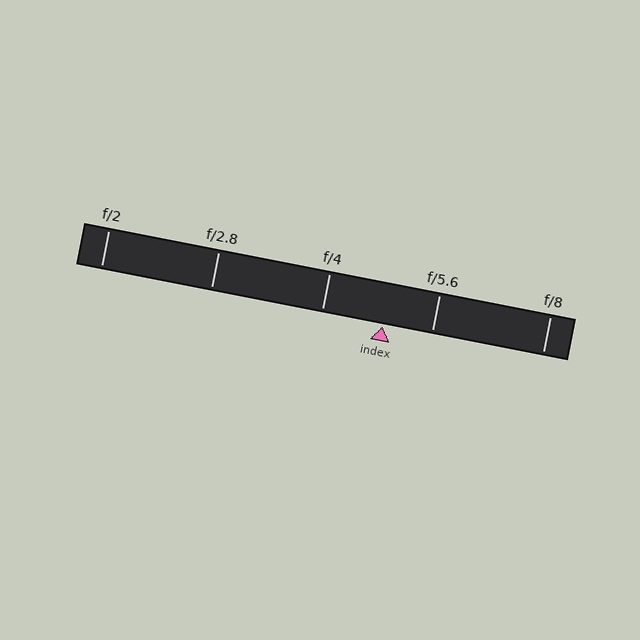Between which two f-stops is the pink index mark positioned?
The index mark is between f/4 and f/5.6.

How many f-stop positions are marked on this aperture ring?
There are 5 f-stop positions marked.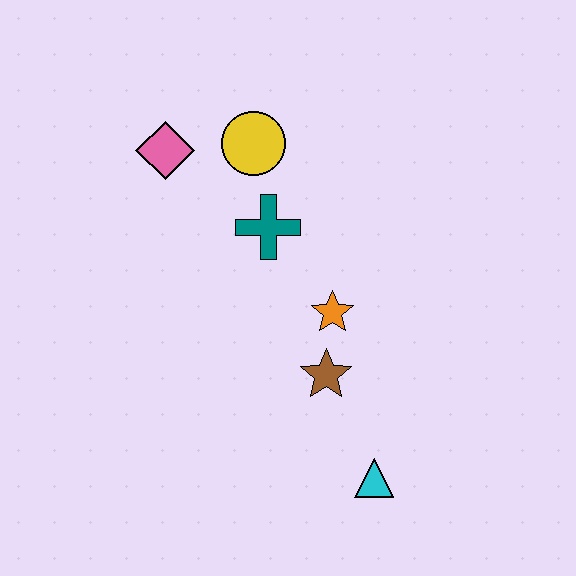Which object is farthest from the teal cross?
The cyan triangle is farthest from the teal cross.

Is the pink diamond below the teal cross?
No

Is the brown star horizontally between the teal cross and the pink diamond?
No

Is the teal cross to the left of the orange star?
Yes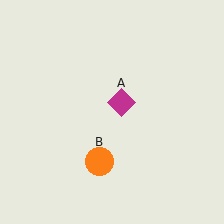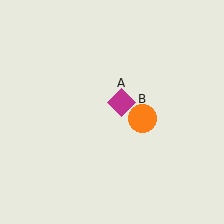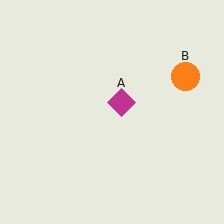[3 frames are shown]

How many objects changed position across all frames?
1 object changed position: orange circle (object B).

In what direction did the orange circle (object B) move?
The orange circle (object B) moved up and to the right.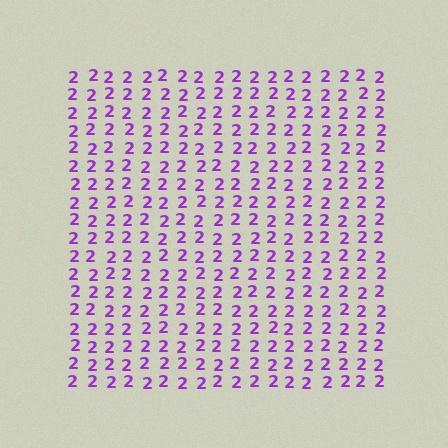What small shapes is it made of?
It is made of small digit 2's.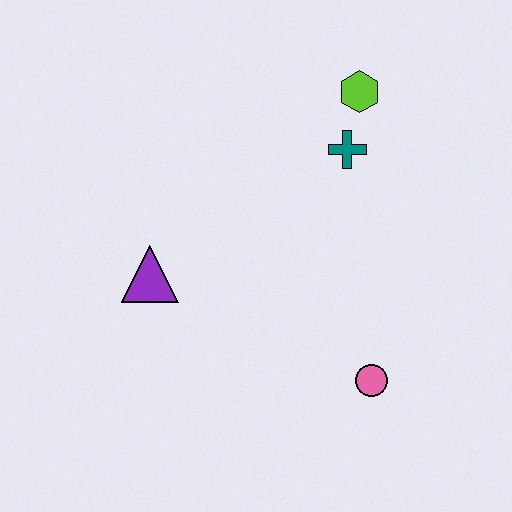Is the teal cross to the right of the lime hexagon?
No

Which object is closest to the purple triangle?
The teal cross is closest to the purple triangle.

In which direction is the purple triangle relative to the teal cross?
The purple triangle is to the left of the teal cross.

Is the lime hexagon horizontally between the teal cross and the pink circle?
Yes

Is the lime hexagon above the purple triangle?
Yes